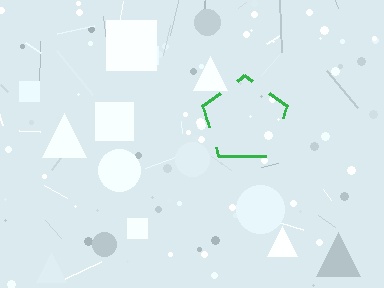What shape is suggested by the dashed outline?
The dashed outline suggests a pentagon.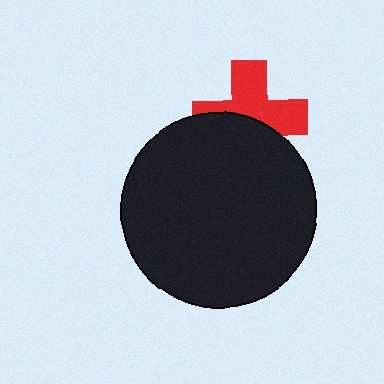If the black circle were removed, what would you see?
You would see the complete red cross.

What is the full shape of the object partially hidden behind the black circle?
The partially hidden object is a red cross.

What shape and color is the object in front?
The object in front is a black circle.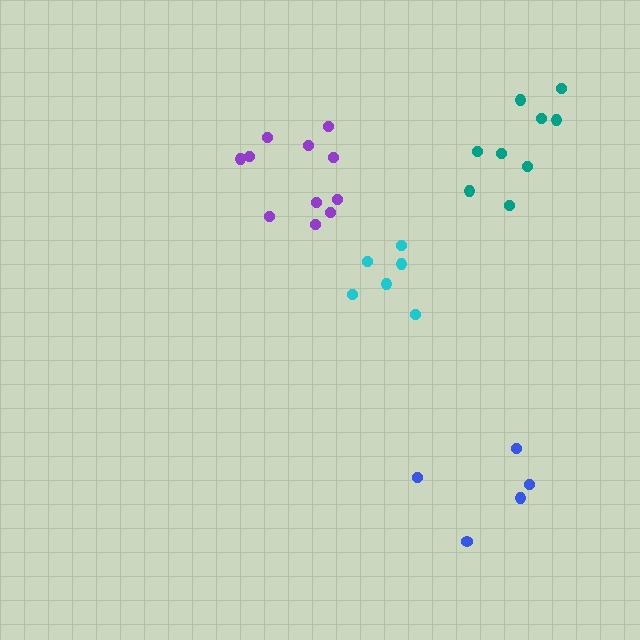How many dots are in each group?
Group 1: 11 dots, Group 2: 6 dots, Group 3: 9 dots, Group 4: 5 dots (31 total).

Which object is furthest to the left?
The purple cluster is leftmost.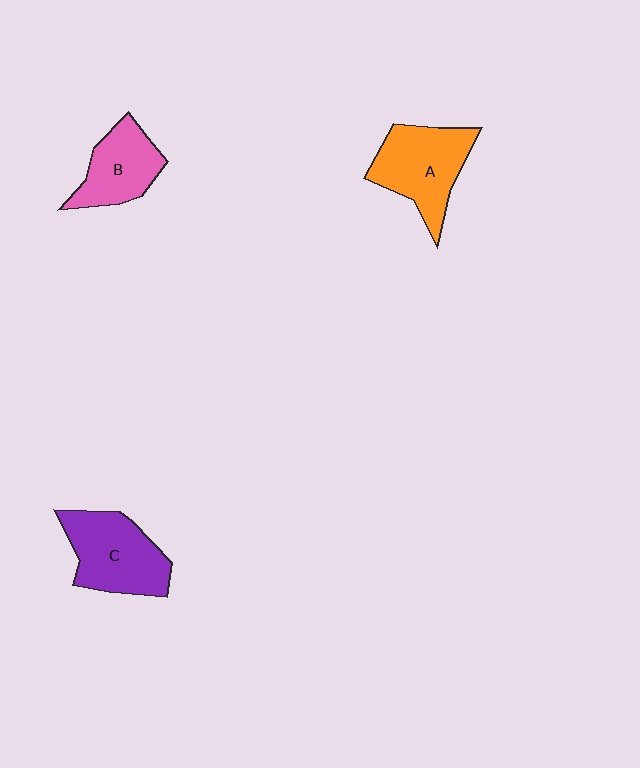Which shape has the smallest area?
Shape B (pink).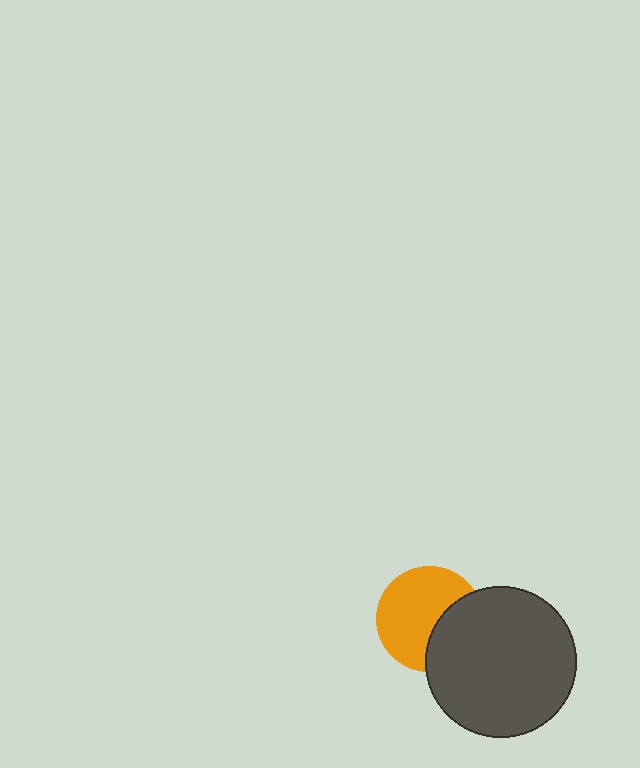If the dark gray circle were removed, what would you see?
You would see the complete orange circle.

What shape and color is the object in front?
The object in front is a dark gray circle.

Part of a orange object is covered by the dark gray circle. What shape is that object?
It is a circle.